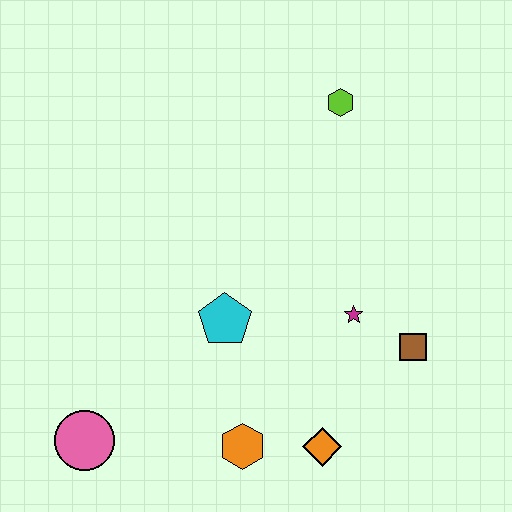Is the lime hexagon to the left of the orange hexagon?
No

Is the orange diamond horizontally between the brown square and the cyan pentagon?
Yes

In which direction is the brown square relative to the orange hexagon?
The brown square is to the right of the orange hexagon.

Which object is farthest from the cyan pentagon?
The lime hexagon is farthest from the cyan pentagon.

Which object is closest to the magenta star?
The brown square is closest to the magenta star.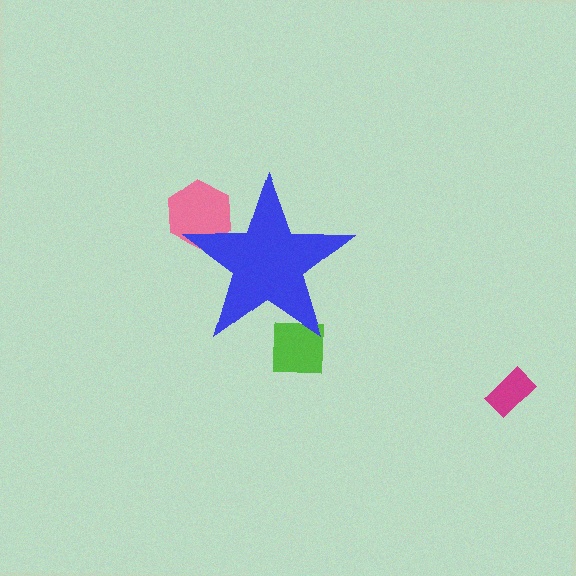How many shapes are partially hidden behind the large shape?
2 shapes are partially hidden.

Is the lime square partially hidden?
Yes, the lime square is partially hidden behind the blue star.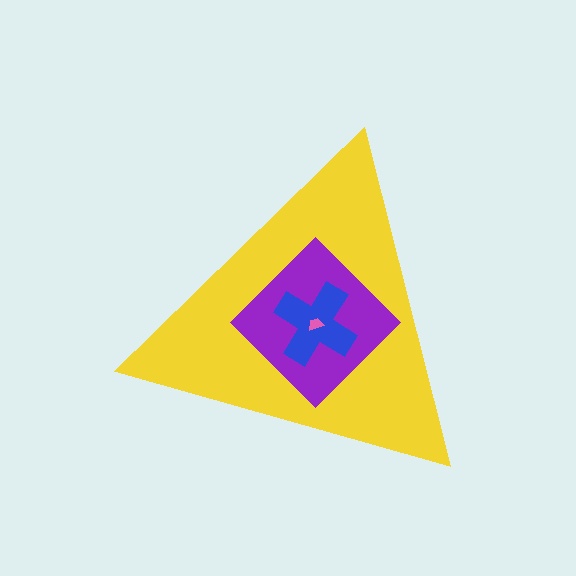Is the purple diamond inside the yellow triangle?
Yes.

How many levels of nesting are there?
4.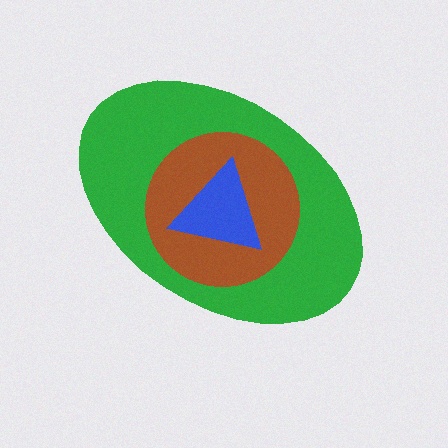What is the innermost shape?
The blue triangle.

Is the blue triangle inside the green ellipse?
Yes.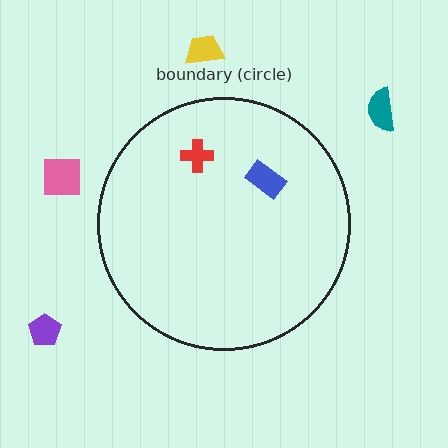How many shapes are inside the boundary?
2 inside, 4 outside.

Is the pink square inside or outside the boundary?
Outside.